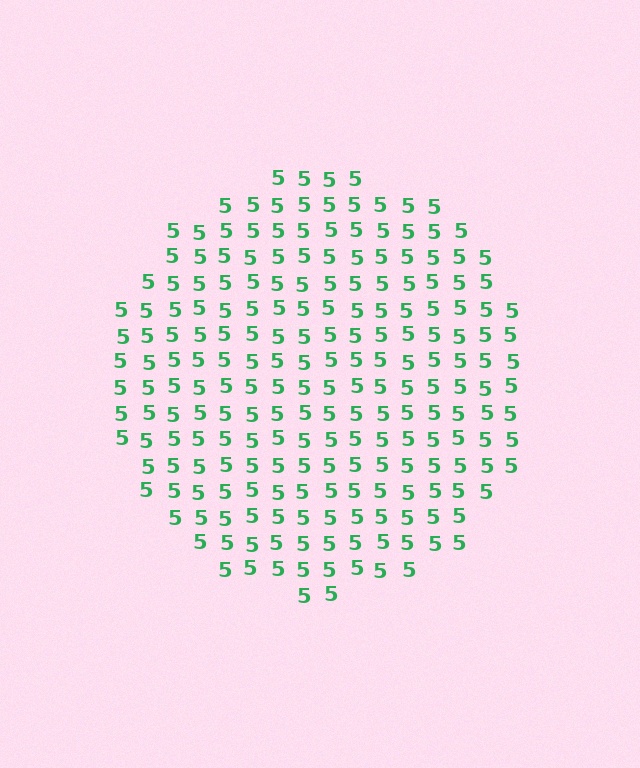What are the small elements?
The small elements are digit 5's.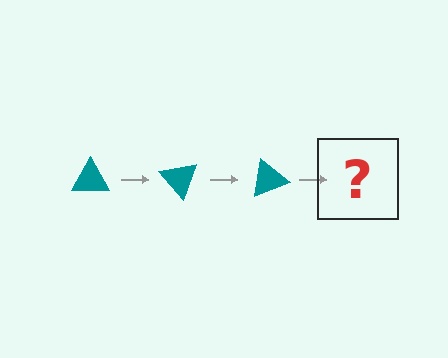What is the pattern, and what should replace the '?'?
The pattern is that the triangle rotates 50 degrees each step. The '?' should be a teal triangle rotated 150 degrees.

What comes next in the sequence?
The next element should be a teal triangle rotated 150 degrees.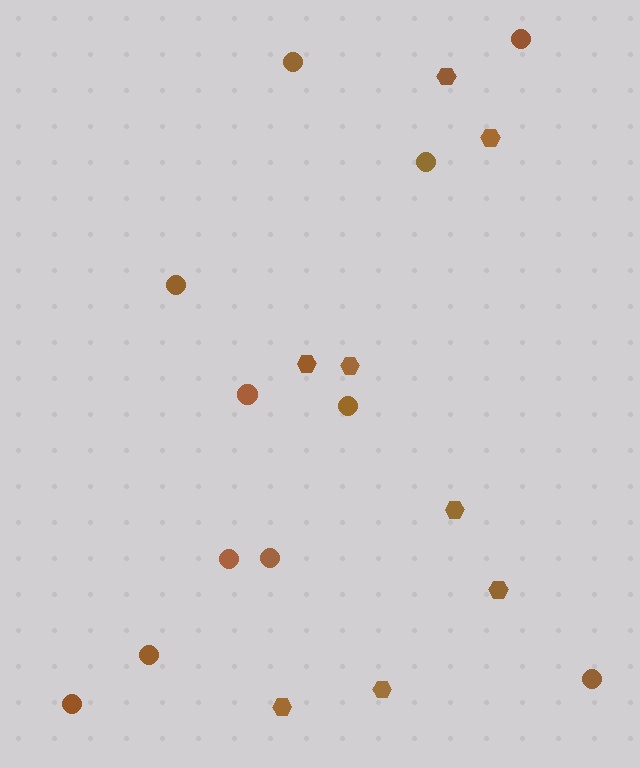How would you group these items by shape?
There are 2 groups: one group of circles (11) and one group of hexagons (8).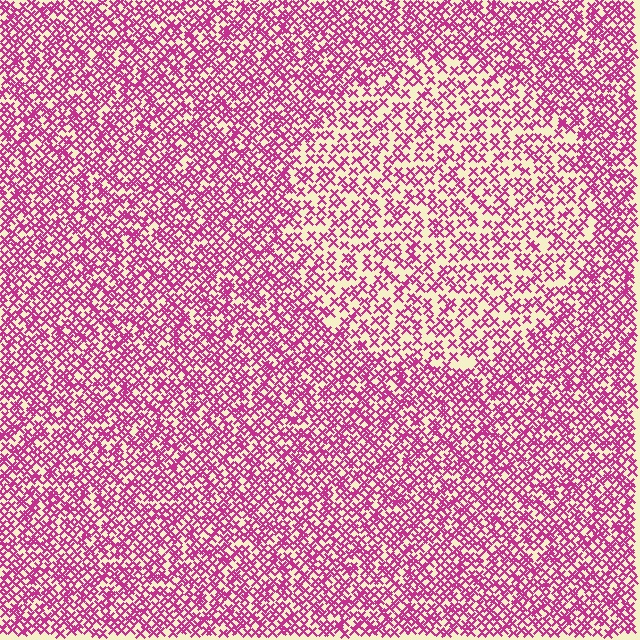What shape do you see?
I see a circle.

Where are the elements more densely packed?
The elements are more densely packed outside the circle boundary.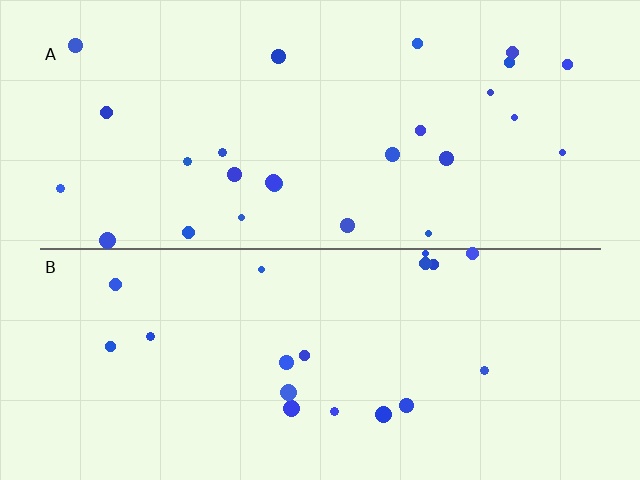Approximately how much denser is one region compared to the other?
Approximately 1.4× — region A over region B.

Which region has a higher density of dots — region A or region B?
A (the top).